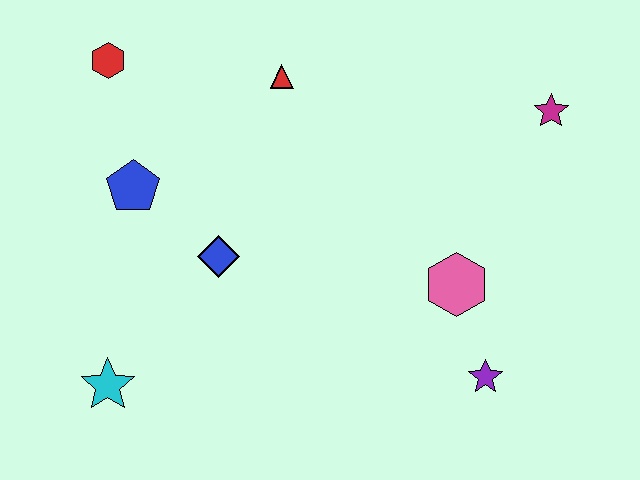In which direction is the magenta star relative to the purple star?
The magenta star is above the purple star.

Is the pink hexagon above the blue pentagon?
No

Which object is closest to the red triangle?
The red hexagon is closest to the red triangle.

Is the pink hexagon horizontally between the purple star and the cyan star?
Yes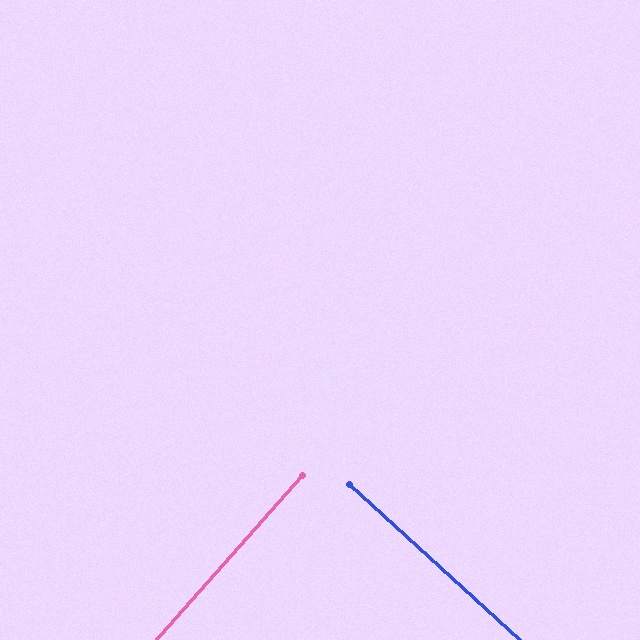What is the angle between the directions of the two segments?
Approximately 89 degrees.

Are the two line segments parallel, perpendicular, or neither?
Perpendicular — they meet at approximately 89°.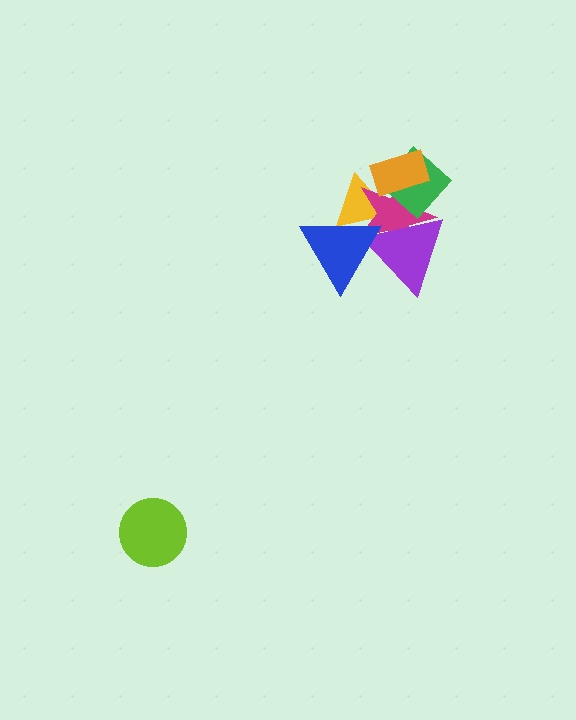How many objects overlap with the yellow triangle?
5 objects overlap with the yellow triangle.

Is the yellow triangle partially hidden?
Yes, it is partially covered by another shape.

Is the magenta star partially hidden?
Yes, it is partially covered by another shape.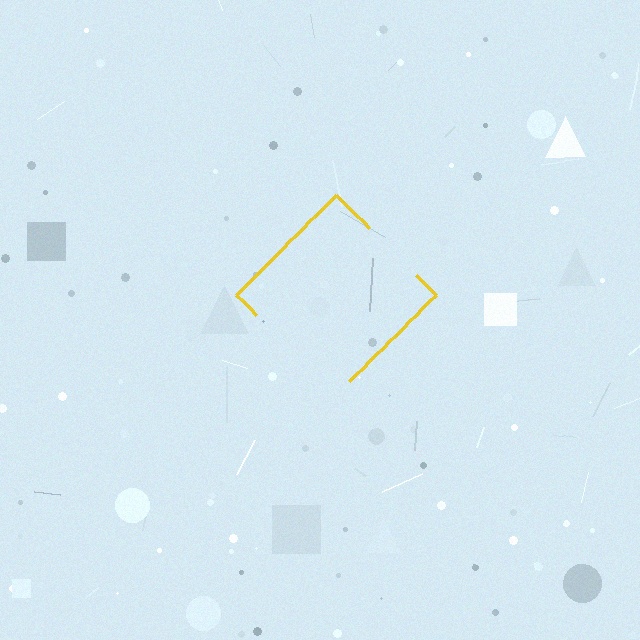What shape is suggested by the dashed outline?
The dashed outline suggests a diamond.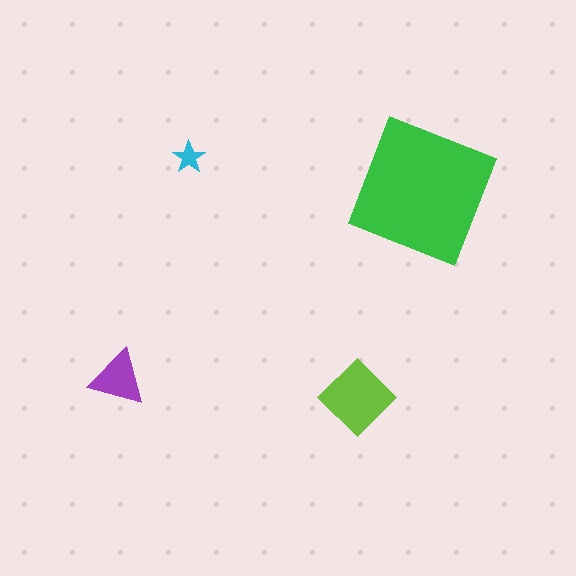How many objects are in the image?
There are 4 objects in the image.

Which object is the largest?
The green square.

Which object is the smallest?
The cyan star.